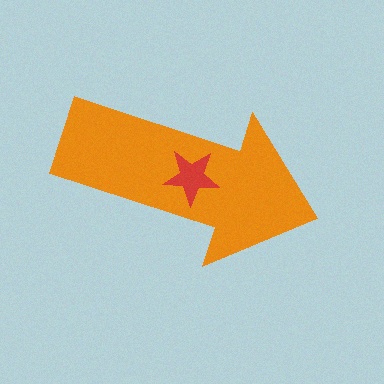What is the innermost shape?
The red star.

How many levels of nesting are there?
2.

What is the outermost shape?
The orange arrow.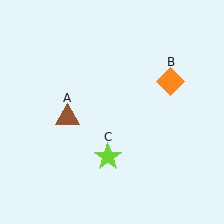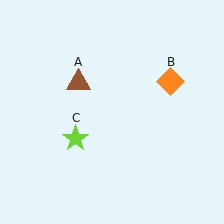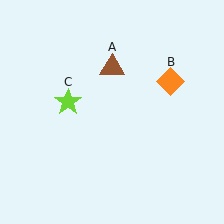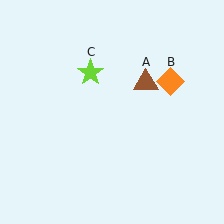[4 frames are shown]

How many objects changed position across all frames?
2 objects changed position: brown triangle (object A), lime star (object C).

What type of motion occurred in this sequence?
The brown triangle (object A), lime star (object C) rotated clockwise around the center of the scene.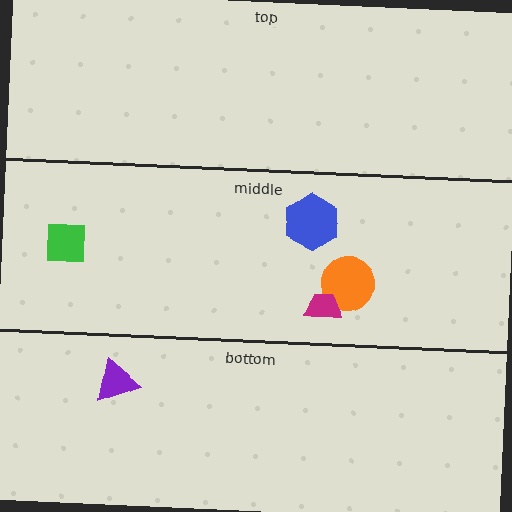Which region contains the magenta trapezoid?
The middle region.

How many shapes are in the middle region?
4.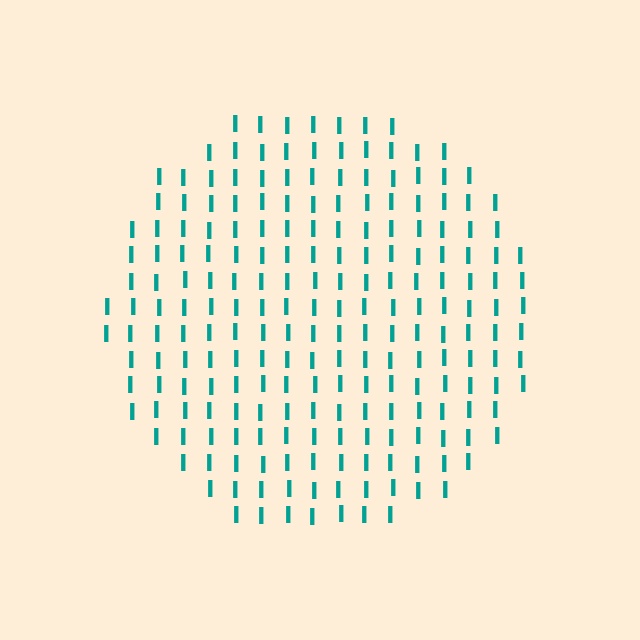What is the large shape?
The large shape is a circle.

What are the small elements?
The small elements are letter I's.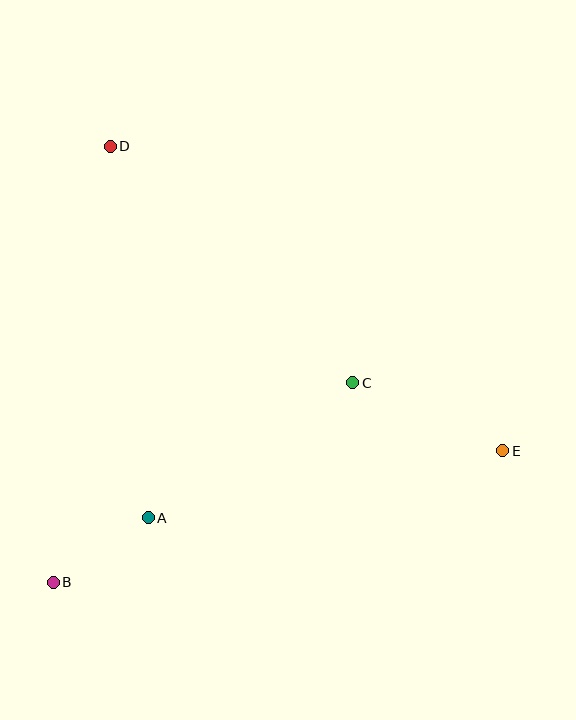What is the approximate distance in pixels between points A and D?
The distance between A and D is approximately 373 pixels.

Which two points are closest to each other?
Points A and B are closest to each other.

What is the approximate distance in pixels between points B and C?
The distance between B and C is approximately 360 pixels.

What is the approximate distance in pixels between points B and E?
The distance between B and E is approximately 468 pixels.